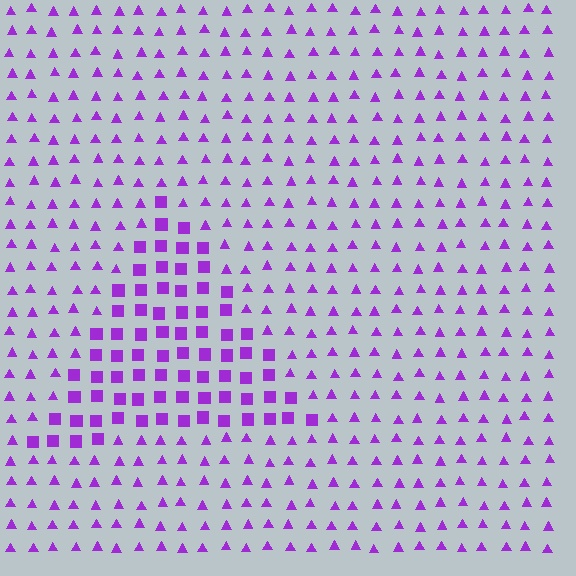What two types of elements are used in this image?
The image uses squares inside the triangle region and triangles outside it.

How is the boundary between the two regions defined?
The boundary is defined by a change in element shape: squares inside vs. triangles outside. All elements share the same color and spacing.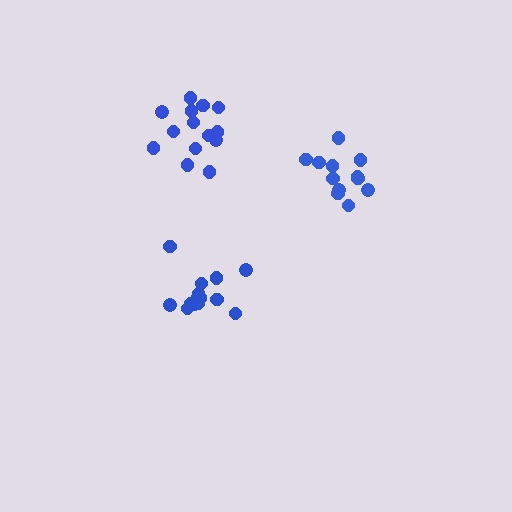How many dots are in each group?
Group 1: 15 dots, Group 2: 14 dots, Group 3: 12 dots (41 total).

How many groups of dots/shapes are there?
There are 3 groups.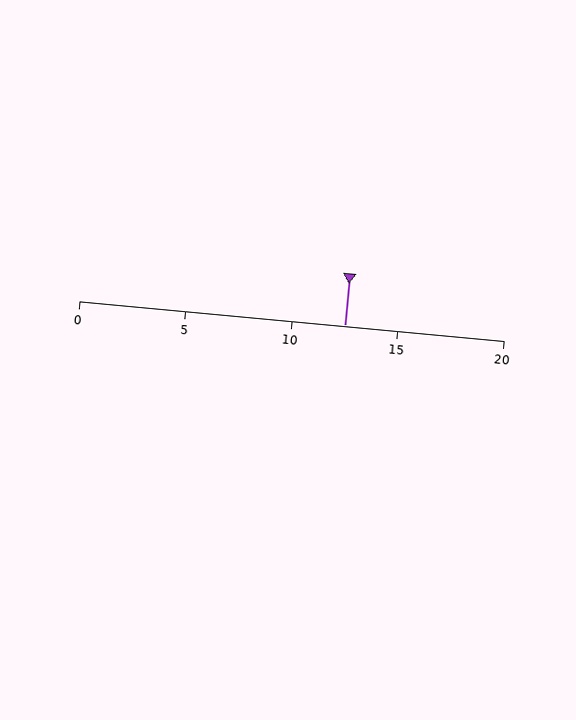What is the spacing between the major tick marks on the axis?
The major ticks are spaced 5 apart.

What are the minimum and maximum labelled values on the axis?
The axis runs from 0 to 20.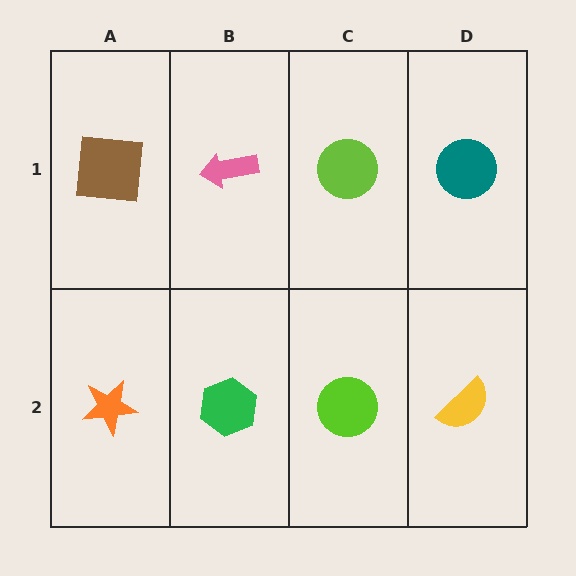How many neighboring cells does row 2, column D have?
2.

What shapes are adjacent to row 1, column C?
A lime circle (row 2, column C), a pink arrow (row 1, column B), a teal circle (row 1, column D).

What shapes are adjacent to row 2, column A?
A brown square (row 1, column A), a green hexagon (row 2, column B).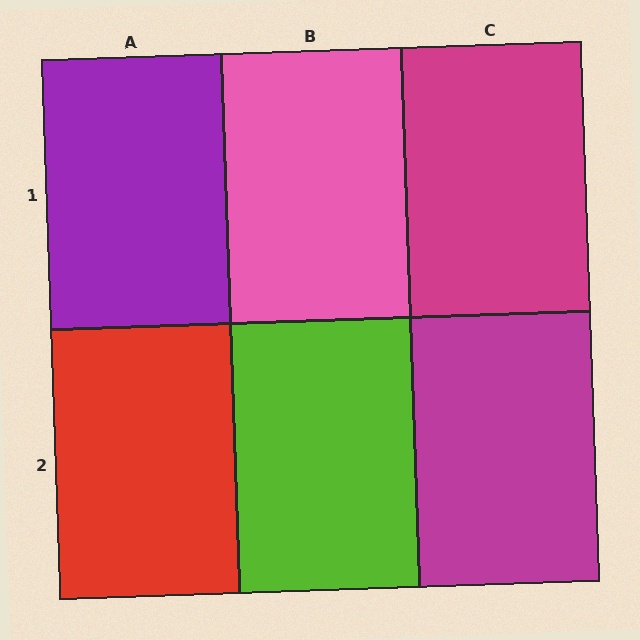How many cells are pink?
1 cell is pink.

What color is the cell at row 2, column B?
Lime.